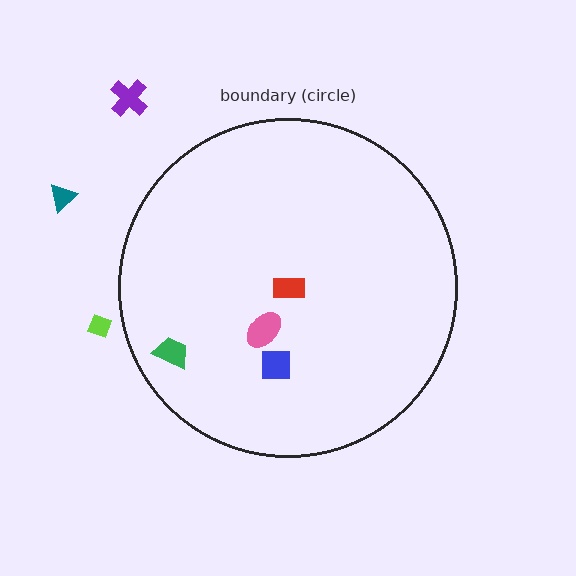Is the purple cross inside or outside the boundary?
Outside.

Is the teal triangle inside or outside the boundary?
Outside.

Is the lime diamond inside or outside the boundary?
Outside.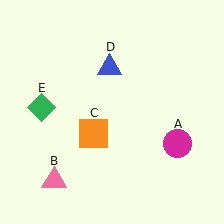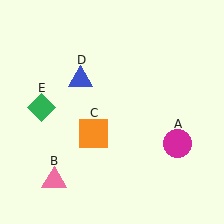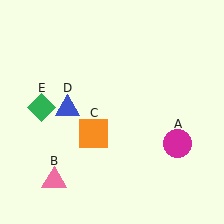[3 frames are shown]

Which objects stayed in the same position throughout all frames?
Magenta circle (object A) and pink triangle (object B) and orange square (object C) and green diamond (object E) remained stationary.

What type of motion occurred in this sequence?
The blue triangle (object D) rotated counterclockwise around the center of the scene.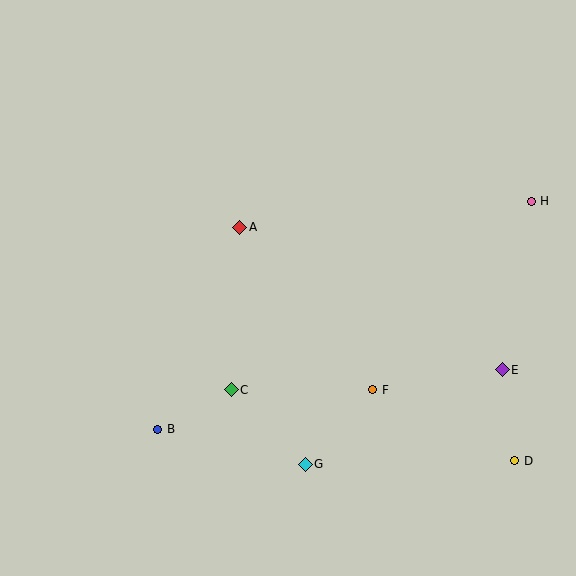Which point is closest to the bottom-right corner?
Point D is closest to the bottom-right corner.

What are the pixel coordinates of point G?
Point G is at (305, 464).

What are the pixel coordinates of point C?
Point C is at (231, 390).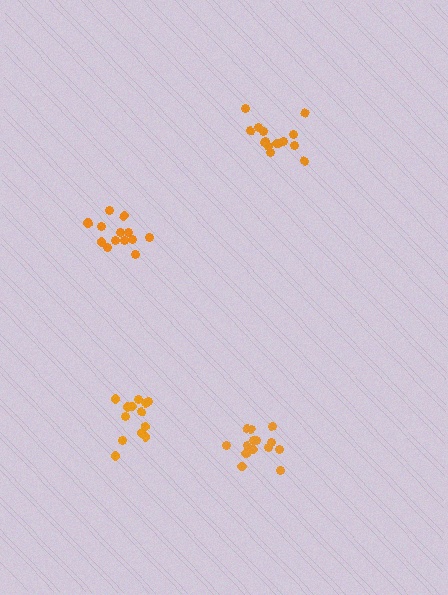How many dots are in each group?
Group 1: 14 dots, Group 2: 15 dots, Group 3: 13 dots, Group 4: 13 dots (55 total).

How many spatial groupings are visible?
There are 4 spatial groupings.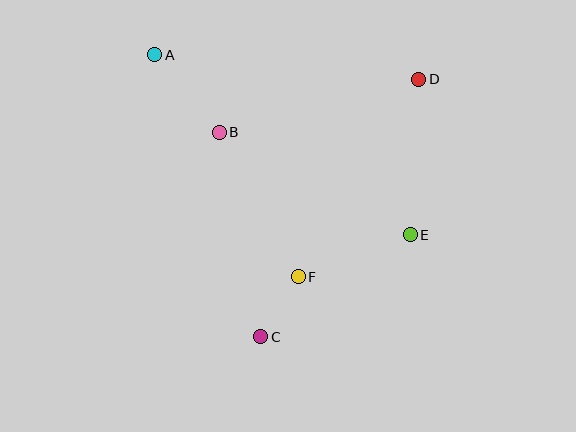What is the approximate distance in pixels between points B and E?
The distance between B and E is approximately 217 pixels.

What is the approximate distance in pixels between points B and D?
The distance between B and D is approximately 206 pixels.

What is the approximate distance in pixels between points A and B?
The distance between A and B is approximately 101 pixels.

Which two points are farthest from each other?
Points A and E are farthest from each other.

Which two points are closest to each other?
Points C and F are closest to each other.